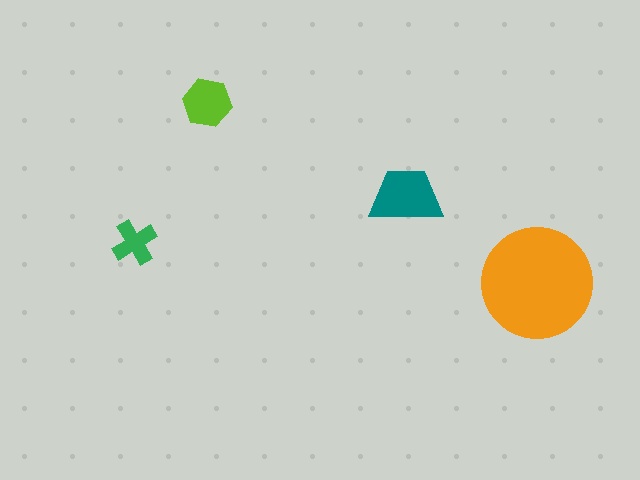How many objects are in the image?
There are 4 objects in the image.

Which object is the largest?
The orange circle.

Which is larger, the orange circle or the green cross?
The orange circle.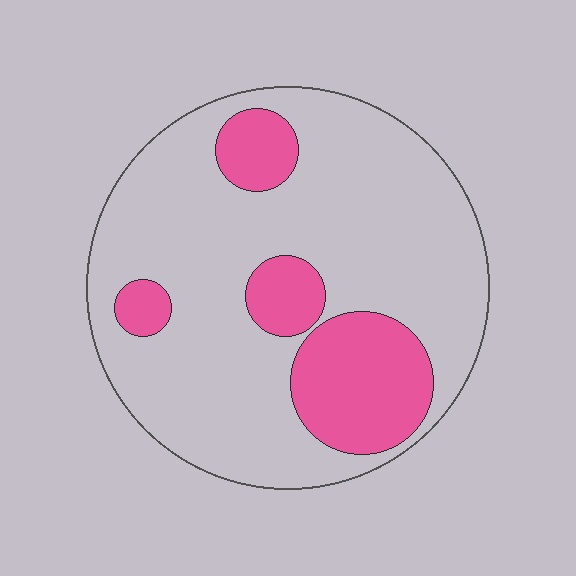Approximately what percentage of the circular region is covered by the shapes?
Approximately 25%.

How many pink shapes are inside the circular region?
4.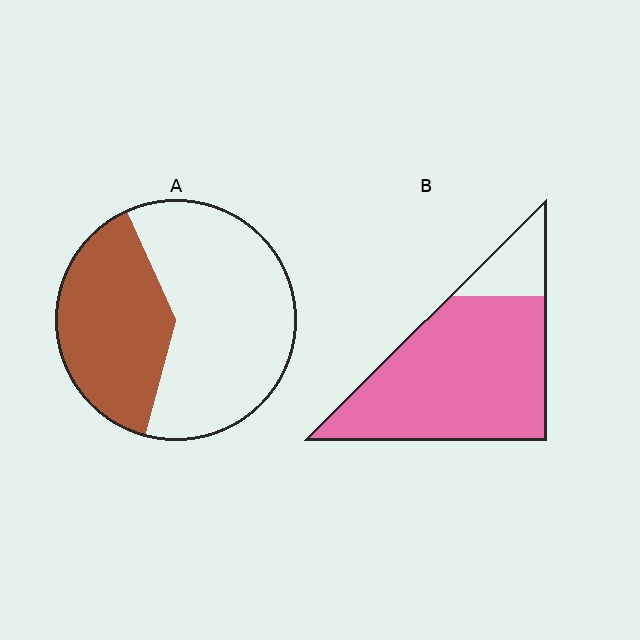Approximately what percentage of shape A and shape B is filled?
A is approximately 40% and B is approximately 85%.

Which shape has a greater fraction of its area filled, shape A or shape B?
Shape B.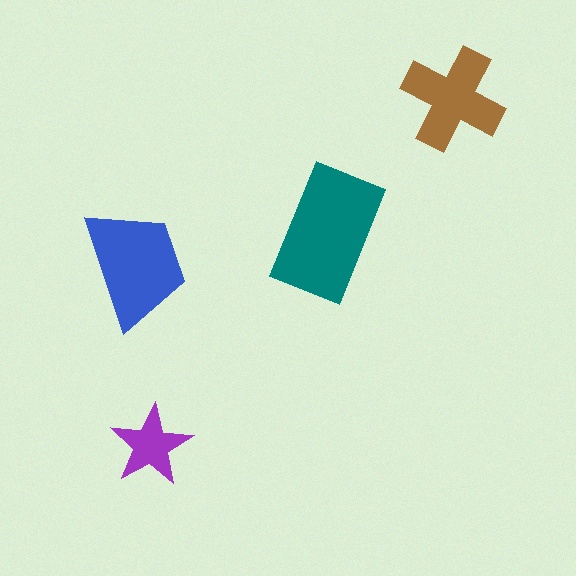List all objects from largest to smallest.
The teal rectangle, the blue trapezoid, the brown cross, the purple star.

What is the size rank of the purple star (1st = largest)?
4th.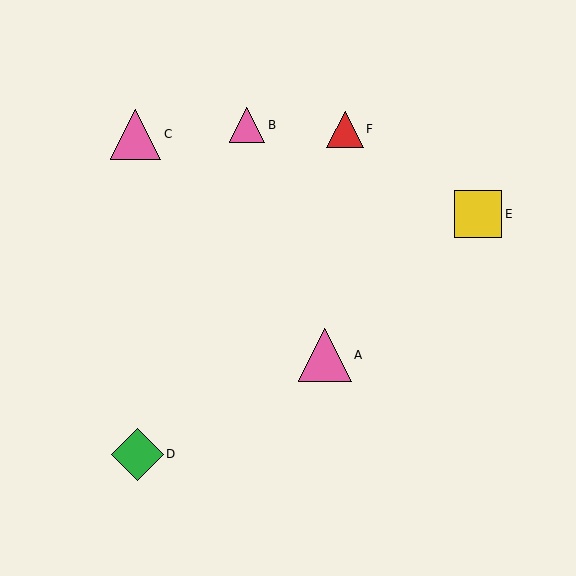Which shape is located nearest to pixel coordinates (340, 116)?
The red triangle (labeled F) at (345, 129) is nearest to that location.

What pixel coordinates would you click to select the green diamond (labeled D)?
Click at (137, 454) to select the green diamond D.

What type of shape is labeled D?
Shape D is a green diamond.